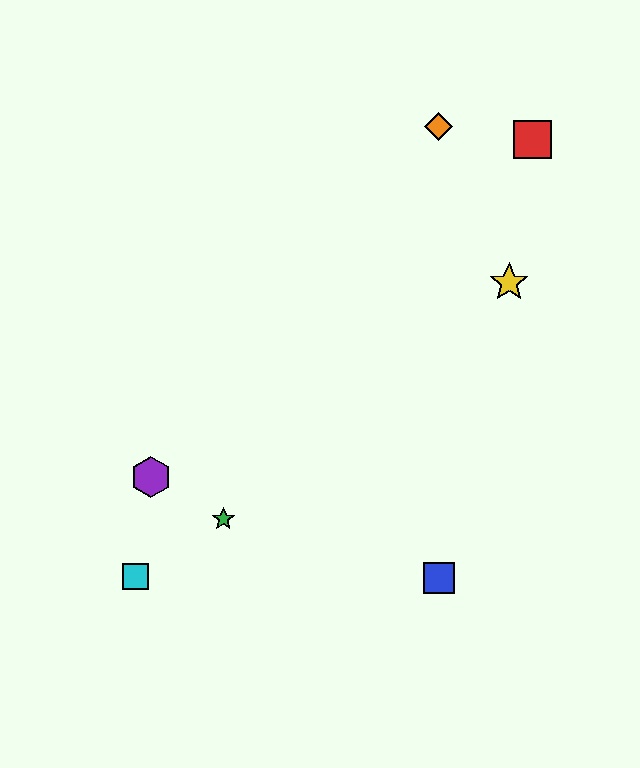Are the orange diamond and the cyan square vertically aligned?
No, the orange diamond is at x≈439 and the cyan square is at x≈136.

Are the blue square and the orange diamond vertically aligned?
Yes, both are at x≈439.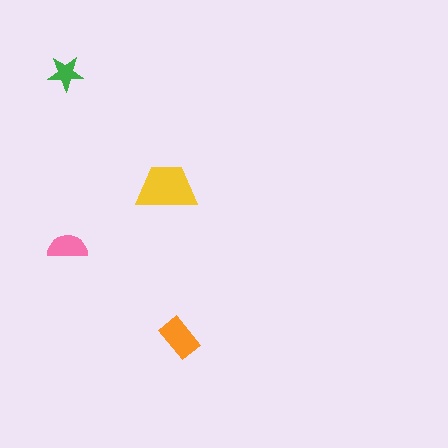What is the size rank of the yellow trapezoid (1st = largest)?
1st.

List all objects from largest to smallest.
The yellow trapezoid, the orange rectangle, the pink semicircle, the green star.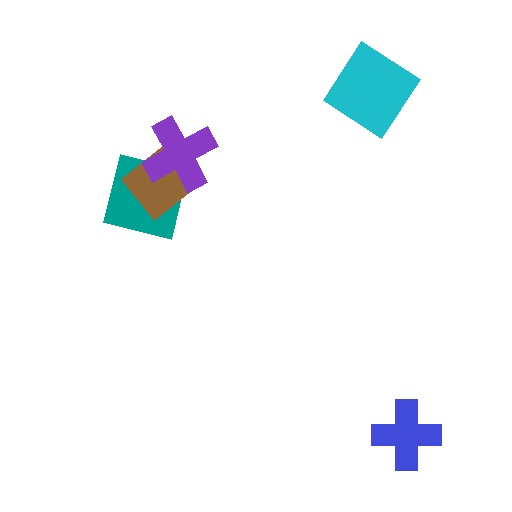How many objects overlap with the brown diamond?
2 objects overlap with the brown diamond.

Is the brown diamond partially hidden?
Yes, it is partially covered by another shape.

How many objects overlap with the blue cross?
0 objects overlap with the blue cross.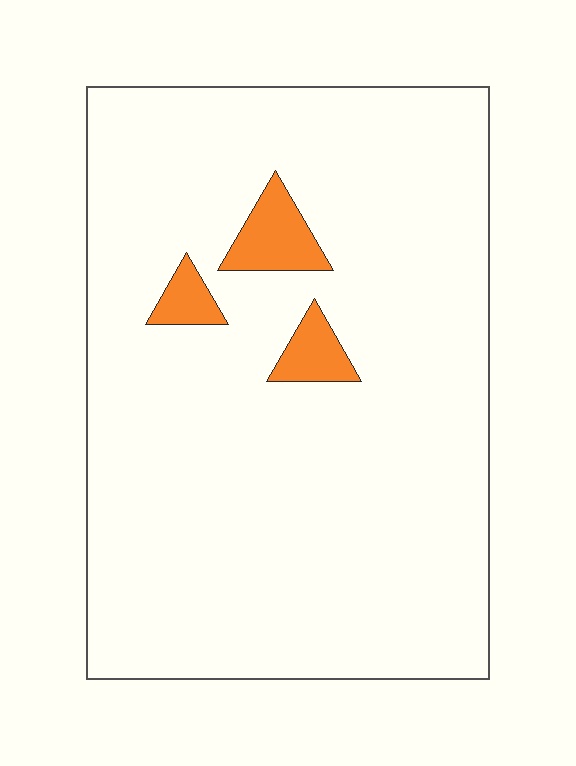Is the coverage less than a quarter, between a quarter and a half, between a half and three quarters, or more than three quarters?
Less than a quarter.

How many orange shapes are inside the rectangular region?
3.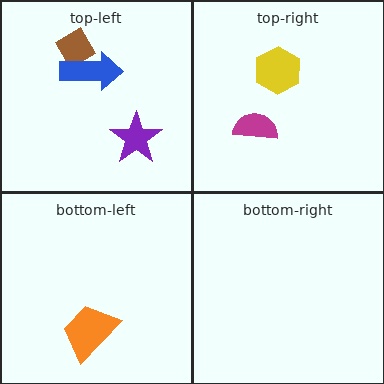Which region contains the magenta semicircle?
The top-right region.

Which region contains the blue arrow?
The top-left region.